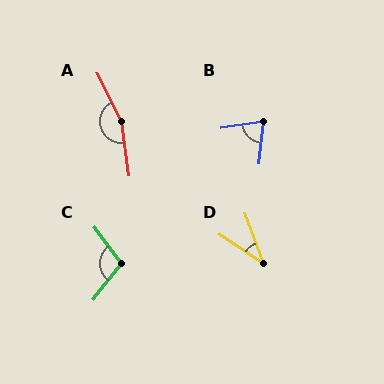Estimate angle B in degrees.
Approximately 76 degrees.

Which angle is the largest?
A, at approximately 161 degrees.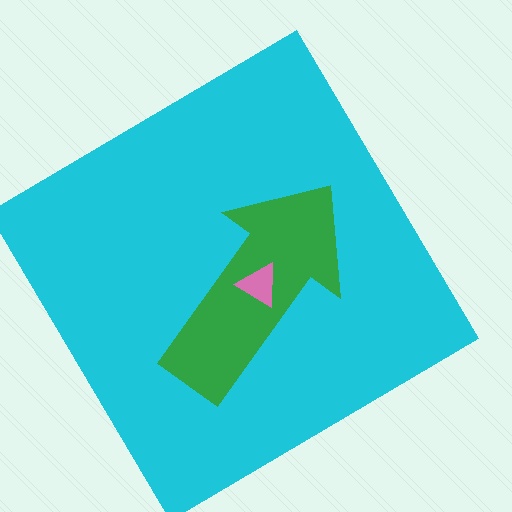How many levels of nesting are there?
3.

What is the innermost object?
The pink triangle.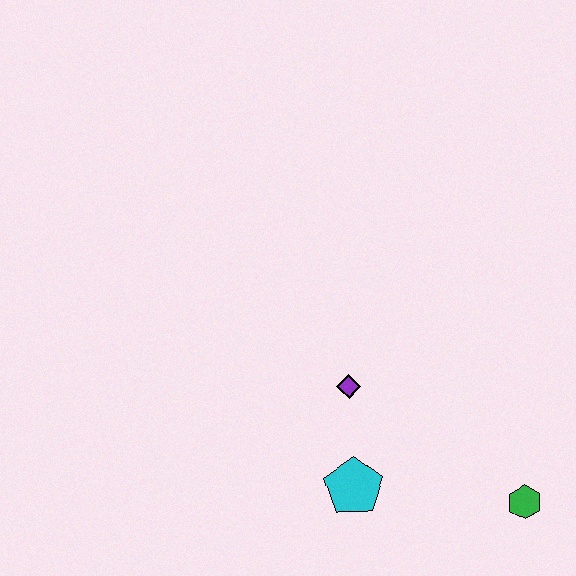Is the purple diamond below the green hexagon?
No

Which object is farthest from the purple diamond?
The green hexagon is farthest from the purple diamond.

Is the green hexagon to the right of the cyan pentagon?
Yes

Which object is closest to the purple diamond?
The cyan pentagon is closest to the purple diamond.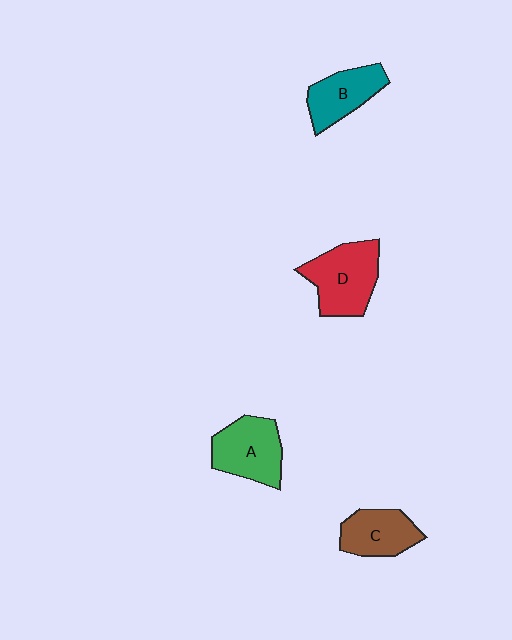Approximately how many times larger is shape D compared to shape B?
Approximately 1.3 times.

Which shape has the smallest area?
Shape C (brown).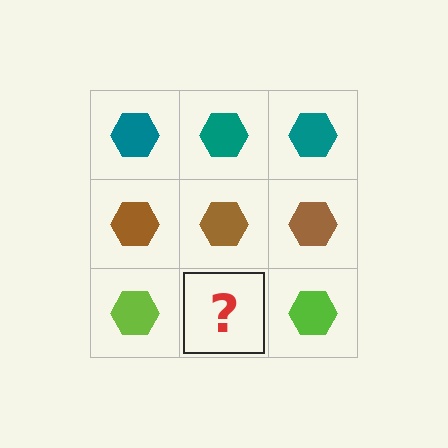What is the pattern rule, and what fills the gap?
The rule is that each row has a consistent color. The gap should be filled with a lime hexagon.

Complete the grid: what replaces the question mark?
The question mark should be replaced with a lime hexagon.